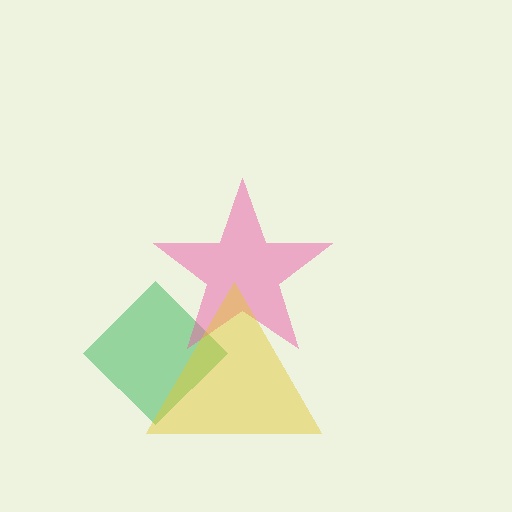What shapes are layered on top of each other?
The layered shapes are: a green diamond, a pink star, a yellow triangle.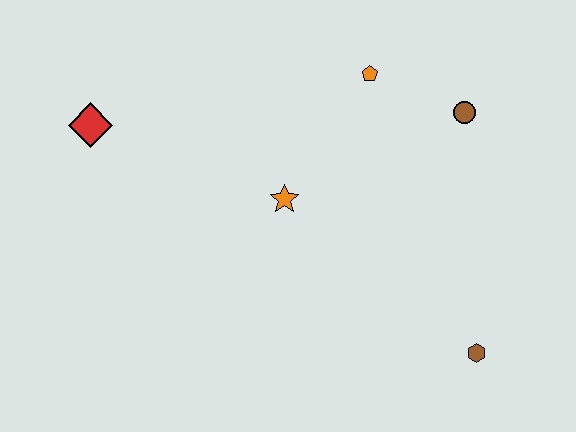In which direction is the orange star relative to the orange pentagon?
The orange star is below the orange pentagon.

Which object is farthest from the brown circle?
The red diamond is farthest from the brown circle.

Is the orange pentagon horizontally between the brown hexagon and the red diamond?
Yes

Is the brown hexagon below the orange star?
Yes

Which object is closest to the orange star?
The orange pentagon is closest to the orange star.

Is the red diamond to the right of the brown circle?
No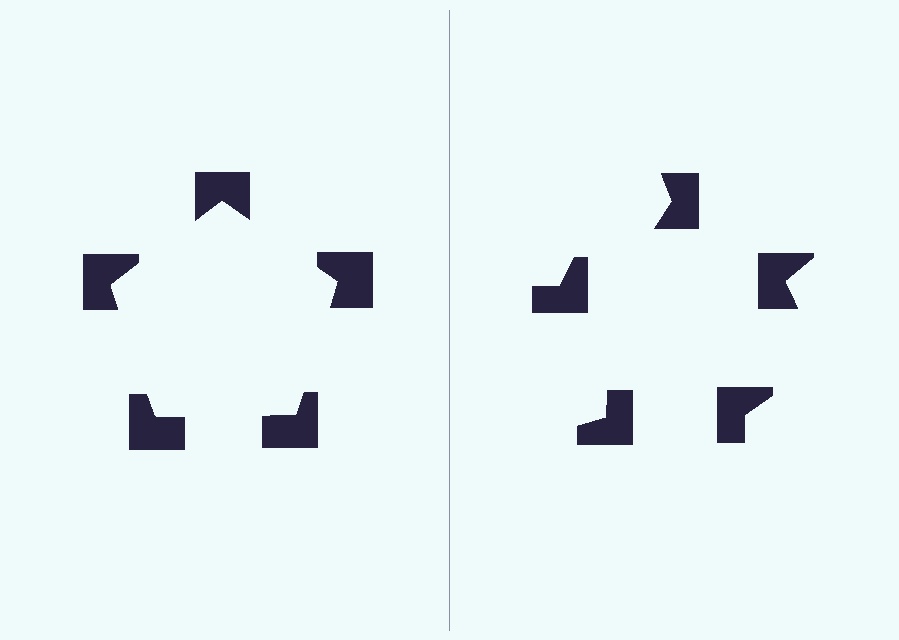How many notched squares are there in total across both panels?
10 — 5 on each side.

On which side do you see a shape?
An illusory pentagon appears on the left side. On the right side the wedge cuts are rotated, so no coherent shape forms.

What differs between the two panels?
The notched squares are positioned identically on both sides; only the wedge orientations differ. On the left they align to a pentagon; on the right they are misaligned.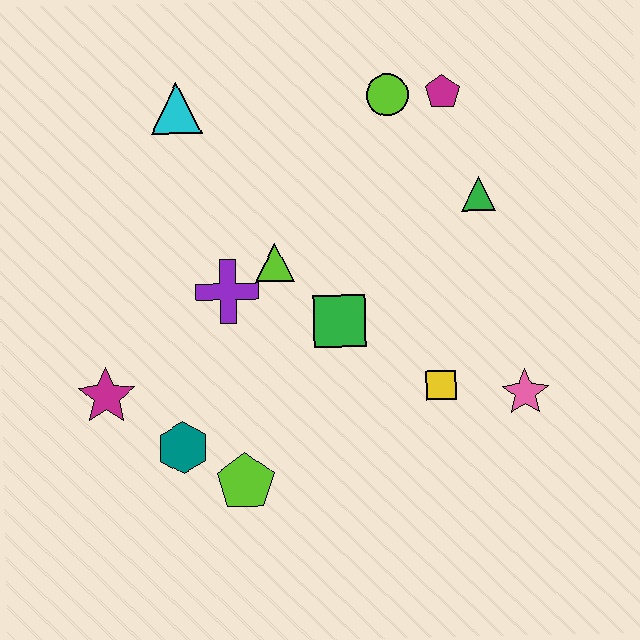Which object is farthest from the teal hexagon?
The magenta pentagon is farthest from the teal hexagon.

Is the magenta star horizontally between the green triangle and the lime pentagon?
No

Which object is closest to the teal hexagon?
The lime pentagon is closest to the teal hexagon.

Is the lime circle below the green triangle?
No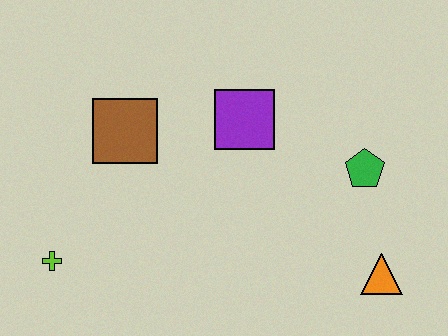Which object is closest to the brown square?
The purple square is closest to the brown square.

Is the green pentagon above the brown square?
No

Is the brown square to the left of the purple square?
Yes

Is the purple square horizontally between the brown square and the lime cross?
No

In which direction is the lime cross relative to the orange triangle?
The lime cross is to the left of the orange triangle.